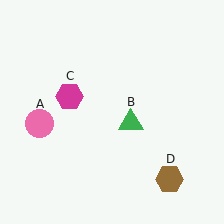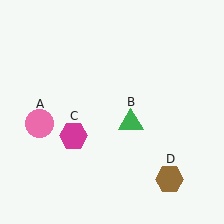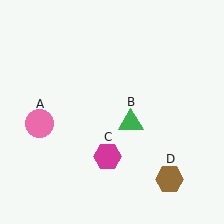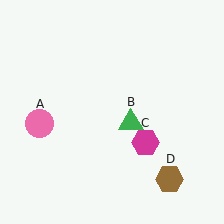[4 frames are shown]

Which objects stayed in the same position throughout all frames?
Pink circle (object A) and green triangle (object B) and brown hexagon (object D) remained stationary.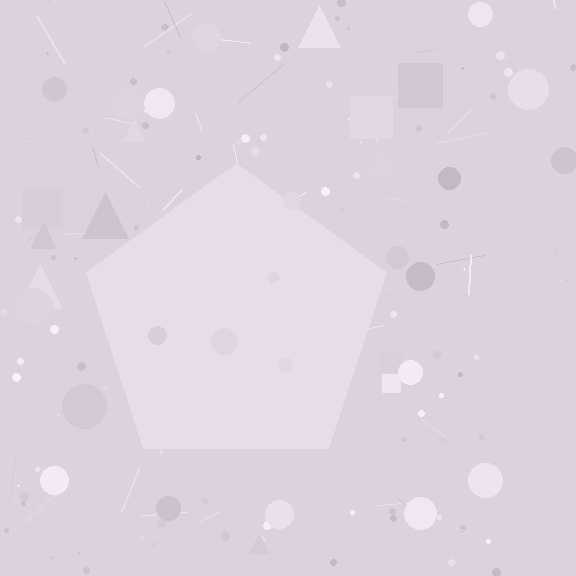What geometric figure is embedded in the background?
A pentagon is embedded in the background.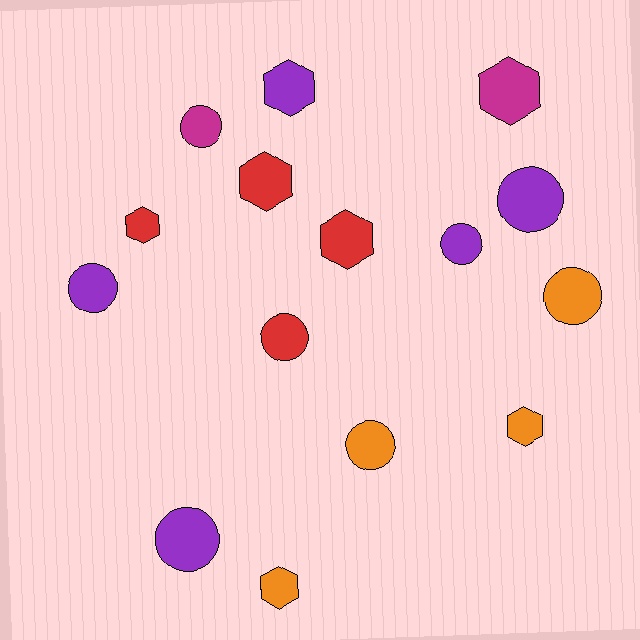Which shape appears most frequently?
Circle, with 8 objects.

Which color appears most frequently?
Purple, with 5 objects.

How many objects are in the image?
There are 15 objects.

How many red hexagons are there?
There are 3 red hexagons.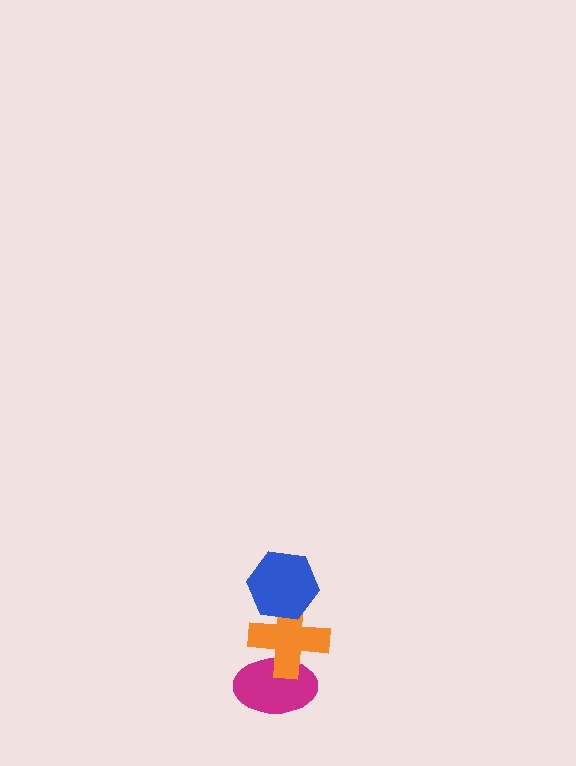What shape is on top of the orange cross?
The blue hexagon is on top of the orange cross.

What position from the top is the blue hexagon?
The blue hexagon is 1st from the top.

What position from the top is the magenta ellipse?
The magenta ellipse is 3rd from the top.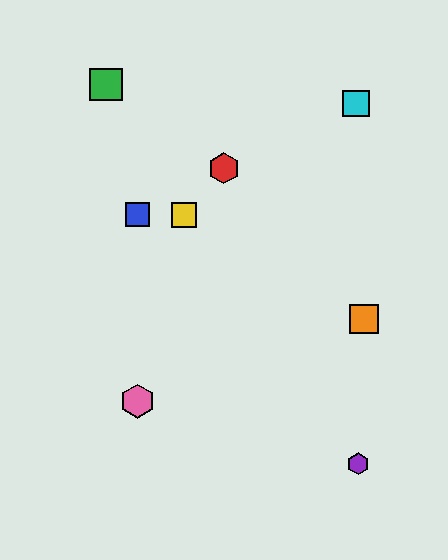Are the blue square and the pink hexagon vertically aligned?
Yes, both are at x≈137.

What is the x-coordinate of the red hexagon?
The red hexagon is at x≈224.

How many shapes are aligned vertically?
2 shapes (the blue square, the pink hexagon) are aligned vertically.